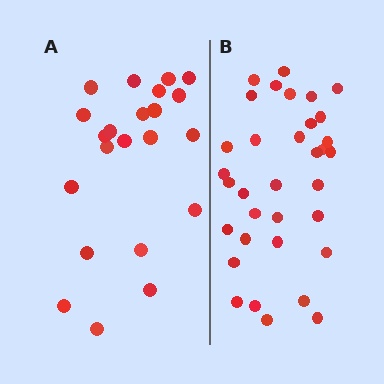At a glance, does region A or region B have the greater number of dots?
Region B (the right region) has more dots.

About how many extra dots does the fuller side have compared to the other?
Region B has roughly 12 or so more dots than region A.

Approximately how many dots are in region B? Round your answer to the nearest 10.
About 30 dots. (The exact count is 34, which rounds to 30.)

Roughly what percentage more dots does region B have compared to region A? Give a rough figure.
About 55% more.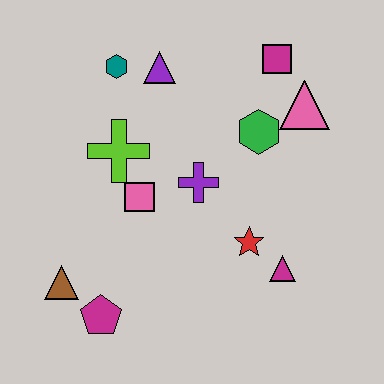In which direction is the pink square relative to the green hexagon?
The pink square is to the left of the green hexagon.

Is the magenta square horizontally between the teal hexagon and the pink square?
No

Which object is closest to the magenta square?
The pink triangle is closest to the magenta square.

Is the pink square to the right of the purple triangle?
No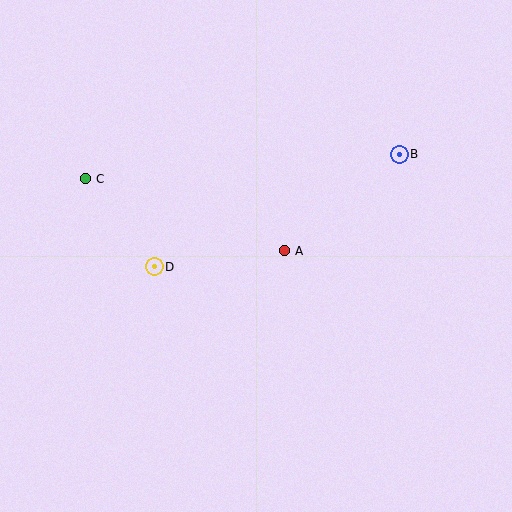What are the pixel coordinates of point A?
Point A is at (284, 251).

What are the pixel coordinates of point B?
Point B is at (399, 154).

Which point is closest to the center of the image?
Point A at (284, 251) is closest to the center.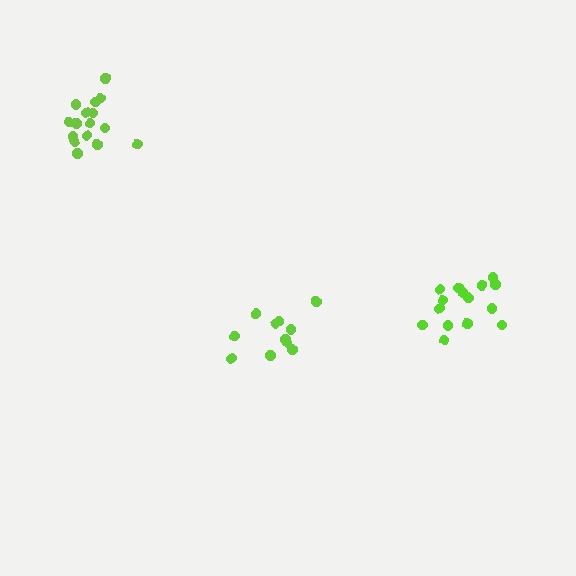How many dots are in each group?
Group 1: 11 dots, Group 2: 15 dots, Group 3: 16 dots (42 total).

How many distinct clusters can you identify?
There are 3 distinct clusters.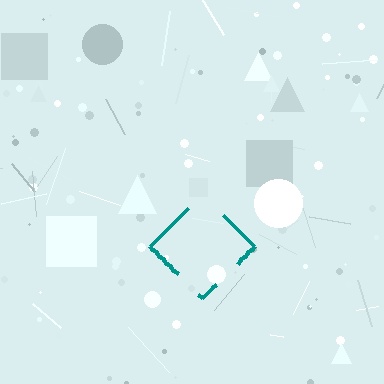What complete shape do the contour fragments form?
The contour fragments form a diamond.